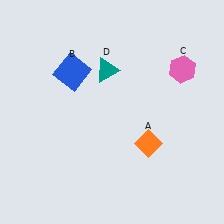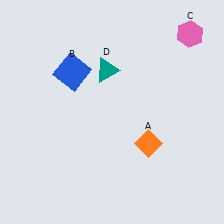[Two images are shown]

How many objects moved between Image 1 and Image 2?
1 object moved between the two images.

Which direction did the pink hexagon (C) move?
The pink hexagon (C) moved up.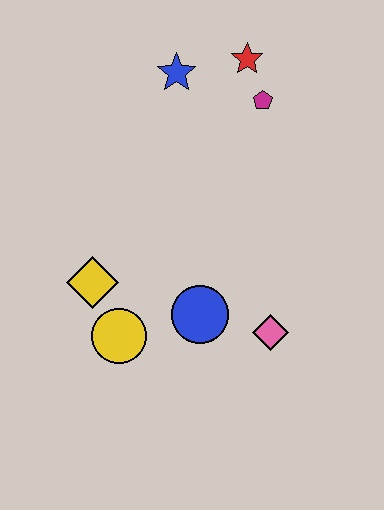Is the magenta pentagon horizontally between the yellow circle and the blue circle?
No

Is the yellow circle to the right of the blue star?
No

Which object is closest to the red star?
The magenta pentagon is closest to the red star.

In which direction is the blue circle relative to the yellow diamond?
The blue circle is to the right of the yellow diamond.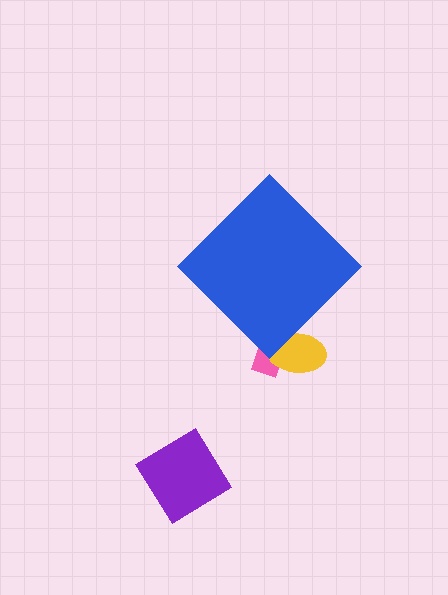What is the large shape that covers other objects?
A blue diamond.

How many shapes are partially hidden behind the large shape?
2 shapes are partially hidden.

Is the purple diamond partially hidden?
No, the purple diamond is fully visible.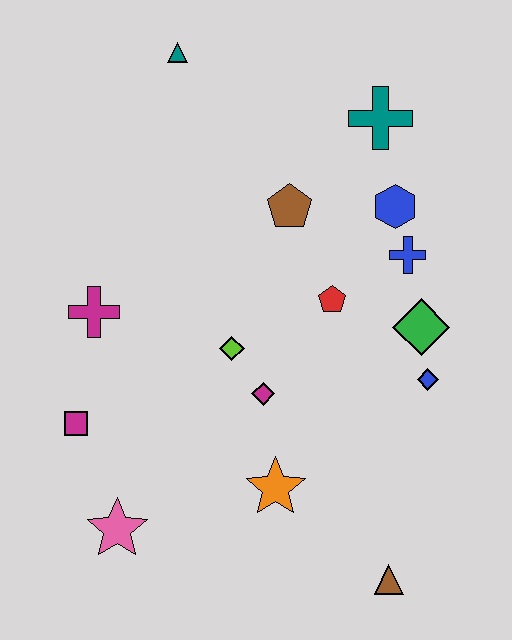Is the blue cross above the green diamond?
Yes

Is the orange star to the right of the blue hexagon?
No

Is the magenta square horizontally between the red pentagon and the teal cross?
No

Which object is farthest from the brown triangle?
The teal triangle is farthest from the brown triangle.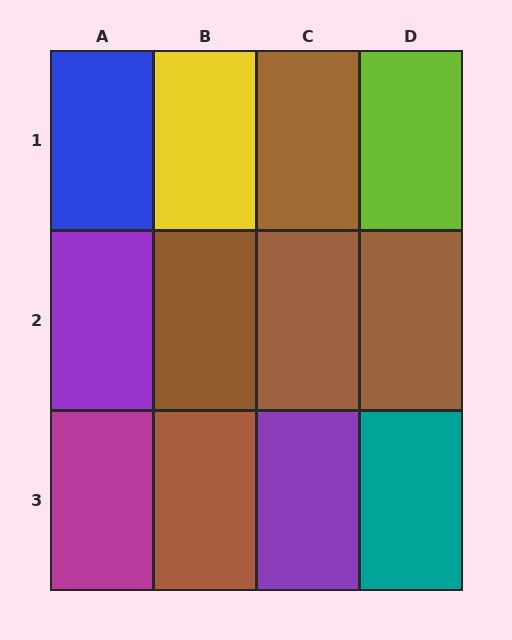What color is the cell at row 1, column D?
Lime.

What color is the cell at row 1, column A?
Blue.